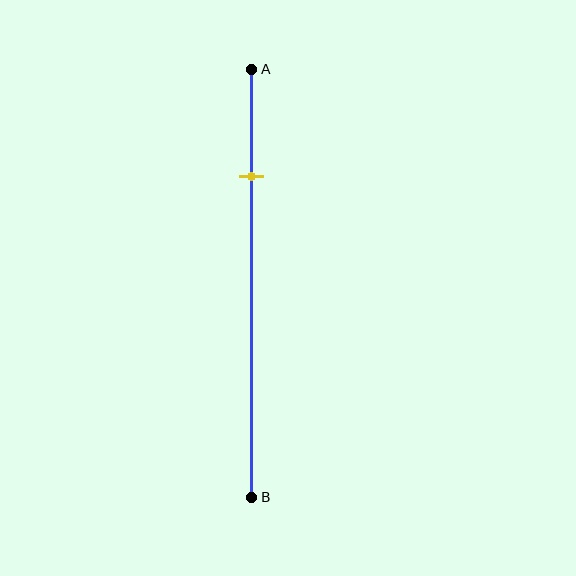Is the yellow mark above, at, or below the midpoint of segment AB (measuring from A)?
The yellow mark is above the midpoint of segment AB.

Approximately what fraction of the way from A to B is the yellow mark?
The yellow mark is approximately 25% of the way from A to B.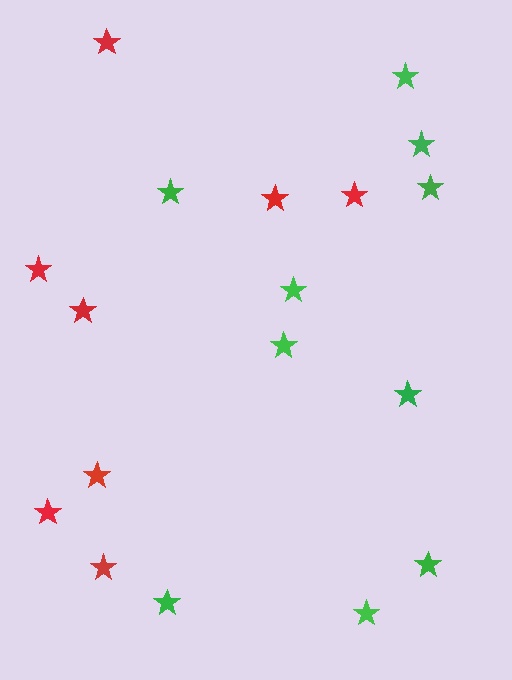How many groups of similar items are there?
There are 2 groups: one group of green stars (10) and one group of red stars (8).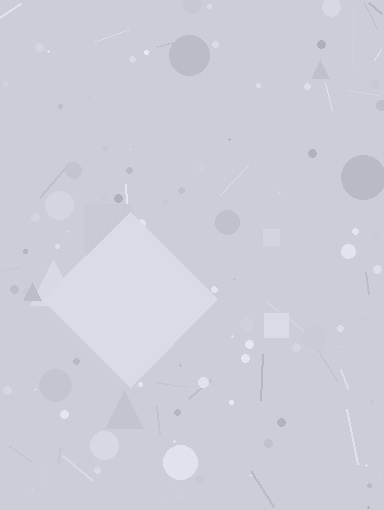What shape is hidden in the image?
A diamond is hidden in the image.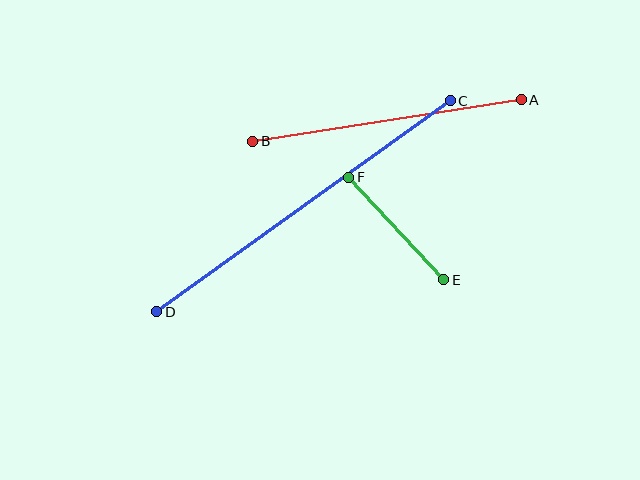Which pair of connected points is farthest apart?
Points C and D are farthest apart.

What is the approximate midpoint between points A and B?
The midpoint is at approximately (387, 121) pixels.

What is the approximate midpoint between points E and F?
The midpoint is at approximately (396, 229) pixels.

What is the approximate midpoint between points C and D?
The midpoint is at approximately (304, 206) pixels.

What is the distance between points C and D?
The distance is approximately 361 pixels.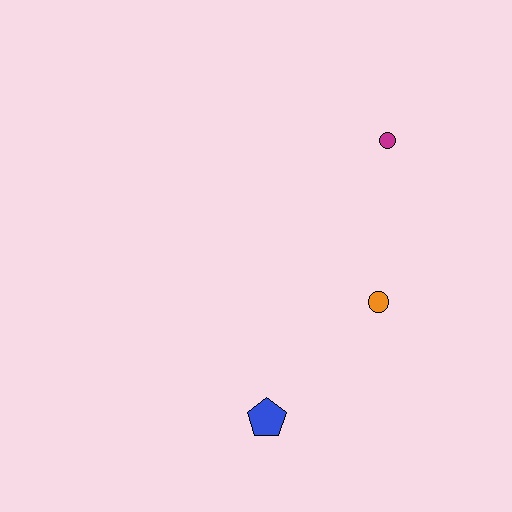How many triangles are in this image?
There are no triangles.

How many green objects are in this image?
There are no green objects.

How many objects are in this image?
There are 3 objects.